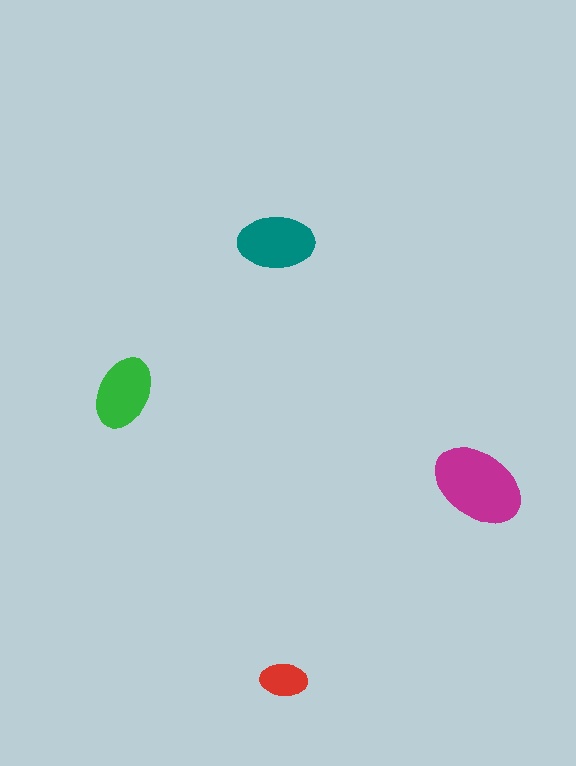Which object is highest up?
The teal ellipse is topmost.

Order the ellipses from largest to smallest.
the magenta one, the teal one, the green one, the red one.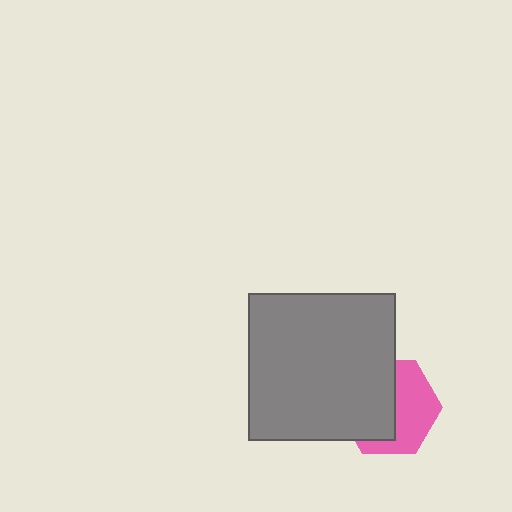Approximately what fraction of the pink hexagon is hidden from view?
Roughly 52% of the pink hexagon is hidden behind the gray square.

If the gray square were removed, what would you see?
You would see the complete pink hexagon.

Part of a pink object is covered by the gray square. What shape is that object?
It is a hexagon.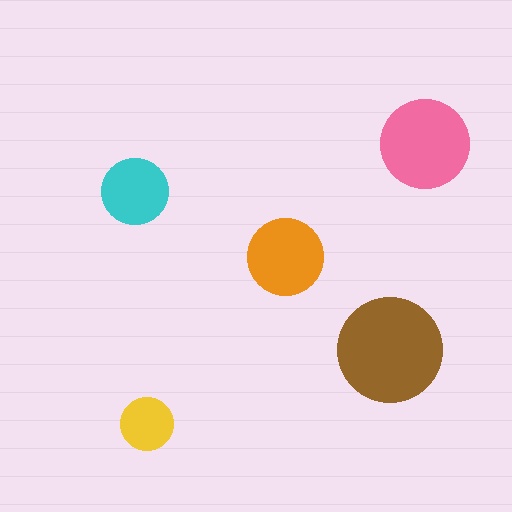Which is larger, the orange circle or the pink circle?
The pink one.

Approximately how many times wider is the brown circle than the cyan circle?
About 1.5 times wider.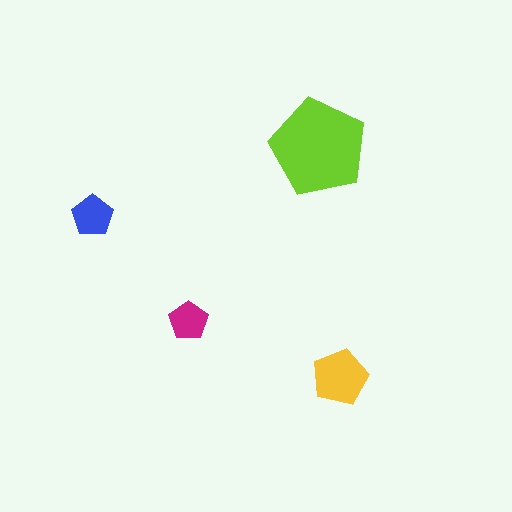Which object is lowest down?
The yellow pentagon is bottommost.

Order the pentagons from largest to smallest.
the lime one, the yellow one, the blue one, the magenta one.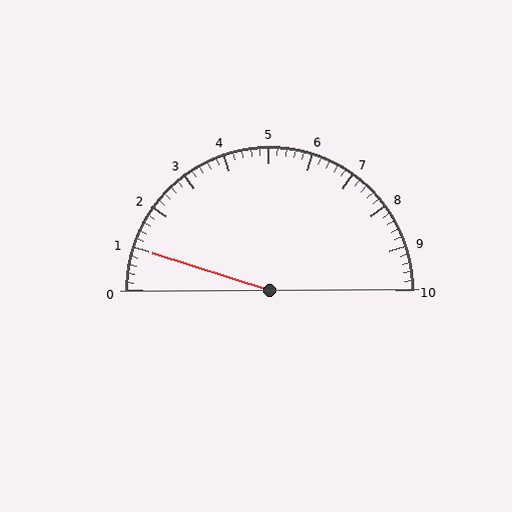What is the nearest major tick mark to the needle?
The nearest major tick mark is 1.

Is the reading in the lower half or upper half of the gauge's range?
The reading is in the lower half of the range (0 to 10).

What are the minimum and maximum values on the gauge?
The gauge ranges from 0 to 10.